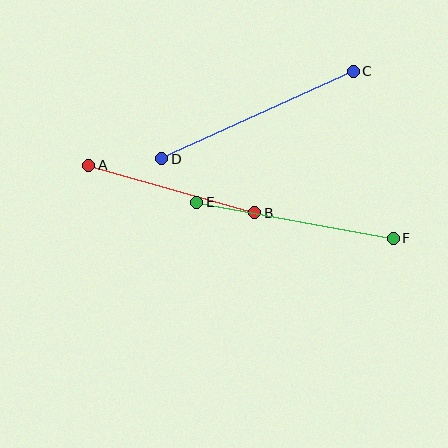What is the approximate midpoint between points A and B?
The midpoint is at approximately (172, 189) pixels.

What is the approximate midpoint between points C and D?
The midpoint is at approximately (257, 115) pixels.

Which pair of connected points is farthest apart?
Points C and D are farthest apart.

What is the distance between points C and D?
The distance is approximately 211 pixels.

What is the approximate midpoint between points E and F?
The midpoint is at approximately (295, 220) pixels.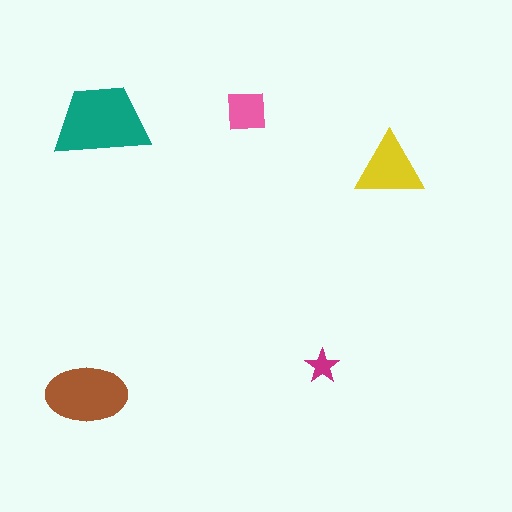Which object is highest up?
The pink square is topmost.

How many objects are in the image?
There are 5 objects in the image.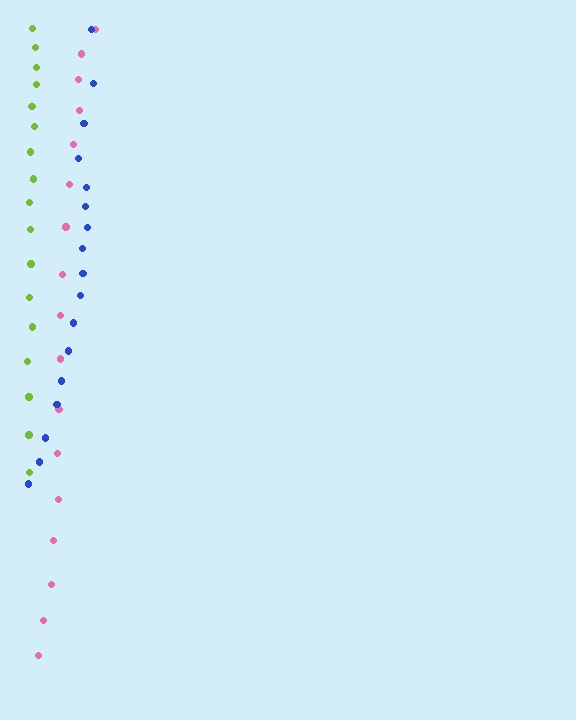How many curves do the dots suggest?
There are 3 distinct paths.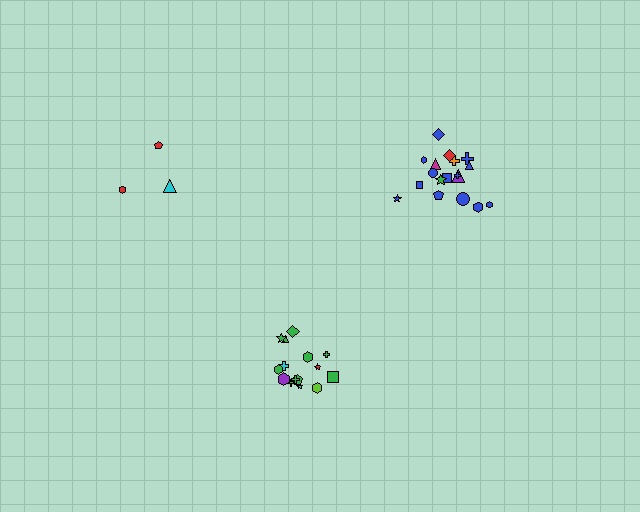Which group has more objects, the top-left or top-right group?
The top-right group.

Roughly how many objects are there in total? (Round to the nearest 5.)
Roughly 35 objects in total.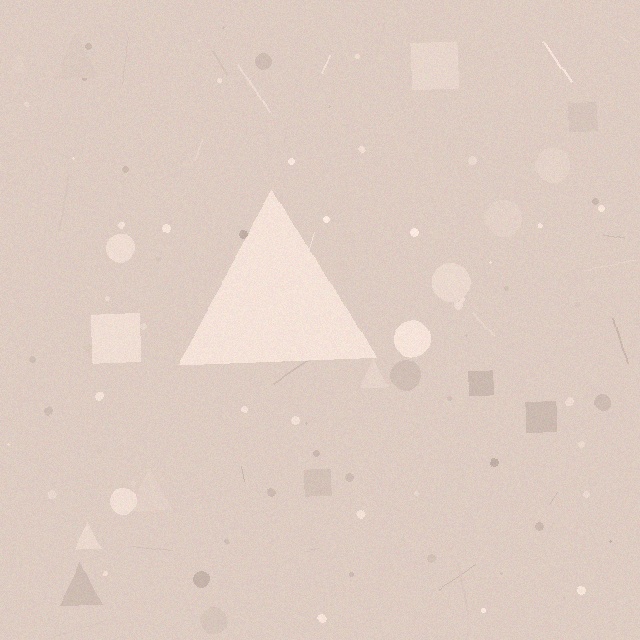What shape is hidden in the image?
A triangle is hidden in the image.